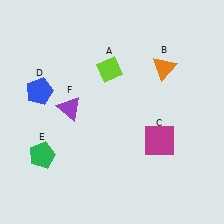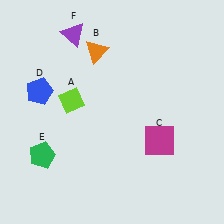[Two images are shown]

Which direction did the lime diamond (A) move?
The lime diamond (A) moved left.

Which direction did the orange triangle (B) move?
The orange triangle (B) moved left.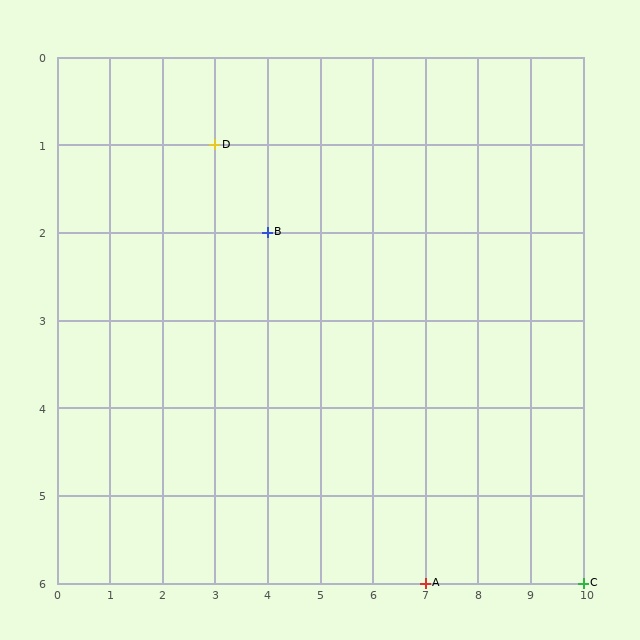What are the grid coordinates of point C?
Point C is at grid coordinates (10, 6).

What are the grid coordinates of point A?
Point A is at grid coordinates (7, 6).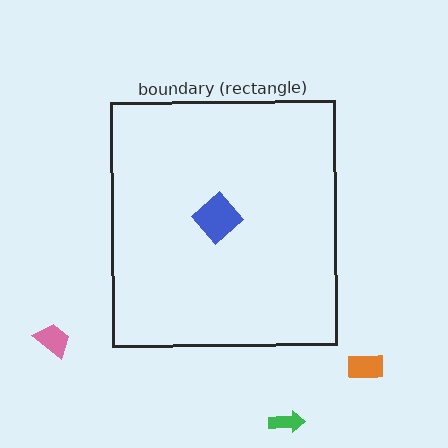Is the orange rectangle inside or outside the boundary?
Outside.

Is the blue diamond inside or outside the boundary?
Inside.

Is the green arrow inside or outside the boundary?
Outside.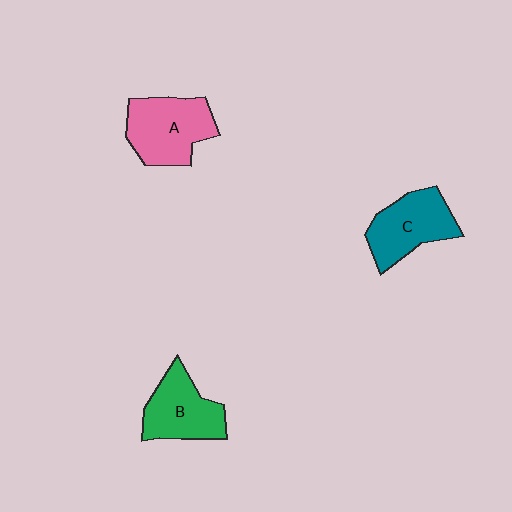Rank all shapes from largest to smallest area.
From largest to smallest: A (pink), C (teal), B (green).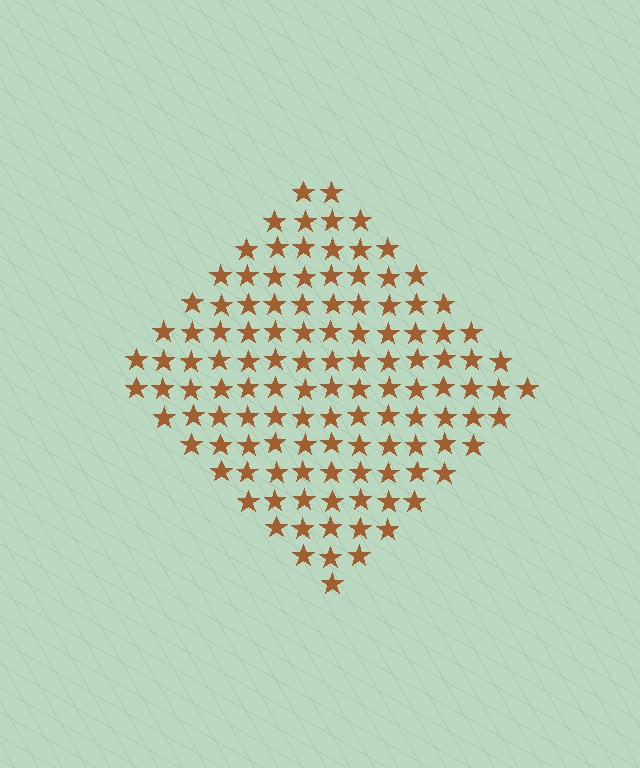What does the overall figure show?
The overall figure shows a diamond.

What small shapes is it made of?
It is made of small stars.